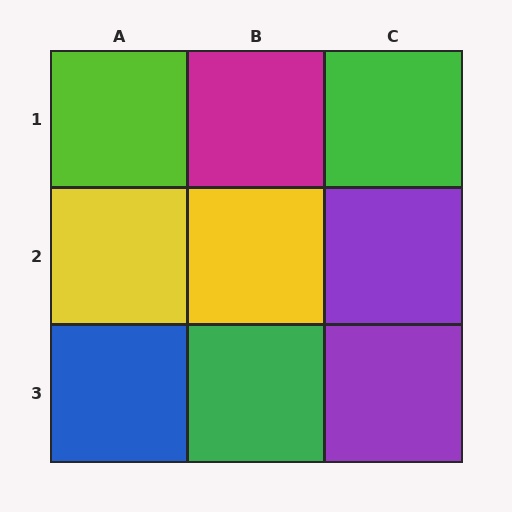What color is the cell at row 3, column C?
Purple.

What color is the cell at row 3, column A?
Blue.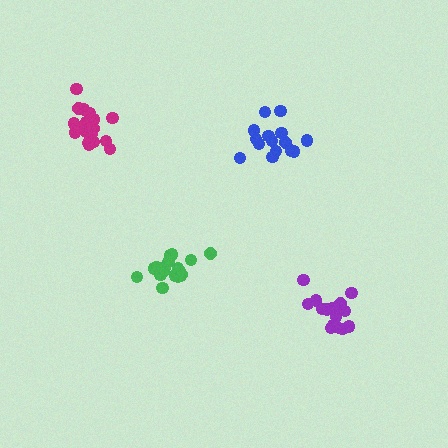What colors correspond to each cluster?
The clusters are colored: green, purple, blue, magenta.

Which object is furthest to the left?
The magenta cluster is leftmost.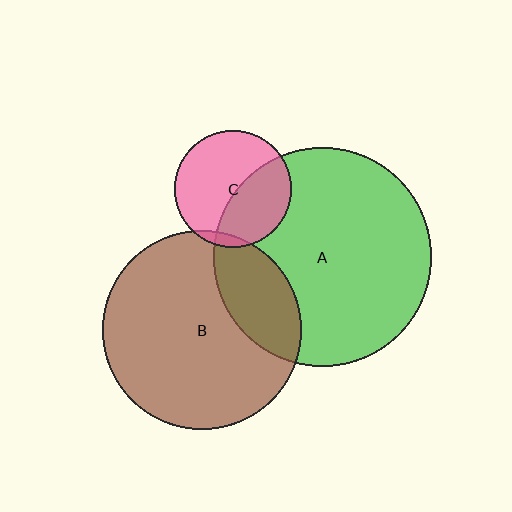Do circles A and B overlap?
Yes.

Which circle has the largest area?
Circle A (green).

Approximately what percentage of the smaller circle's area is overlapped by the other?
Approximately 25%.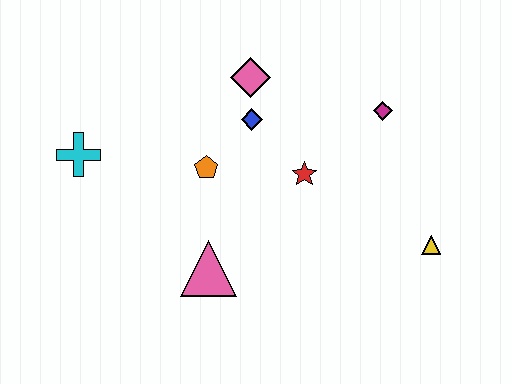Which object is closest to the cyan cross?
The orange pentagon is closest to the cyan cross.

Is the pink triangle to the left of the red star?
Yes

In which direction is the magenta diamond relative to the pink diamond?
The magenta diamond is to the right of the pink diamond.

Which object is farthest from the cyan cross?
The yellow triangle is farthest from the cyan cross.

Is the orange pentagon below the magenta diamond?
Yes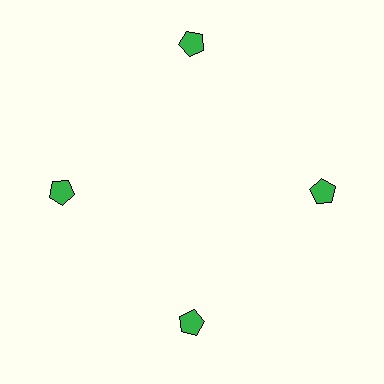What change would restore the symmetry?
The symmetry would be restored by moving it inward, back onto the ring so that all 4 pentagons sit at equal angles and equal distance from the center.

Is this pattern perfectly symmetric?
No. The 4 green pentagons are arranged in a ring, but one element near the 12 o'clock position is pushed outward from the center, breaking the 4-fold rotational symmetry.